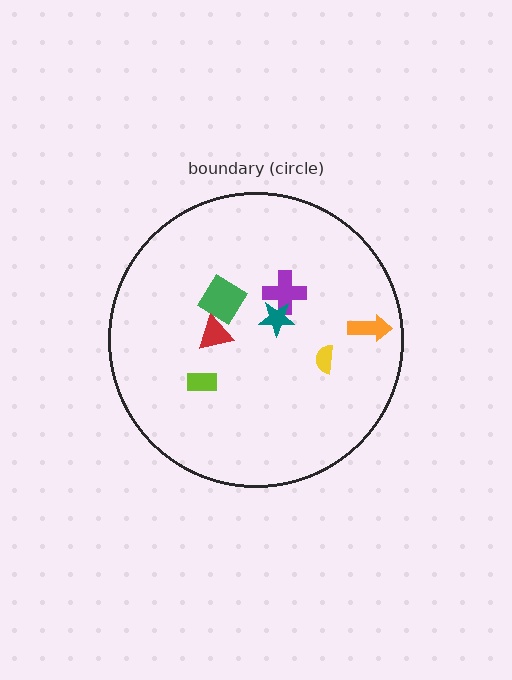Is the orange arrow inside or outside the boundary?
Inside.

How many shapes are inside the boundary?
7 inside, 0 outside.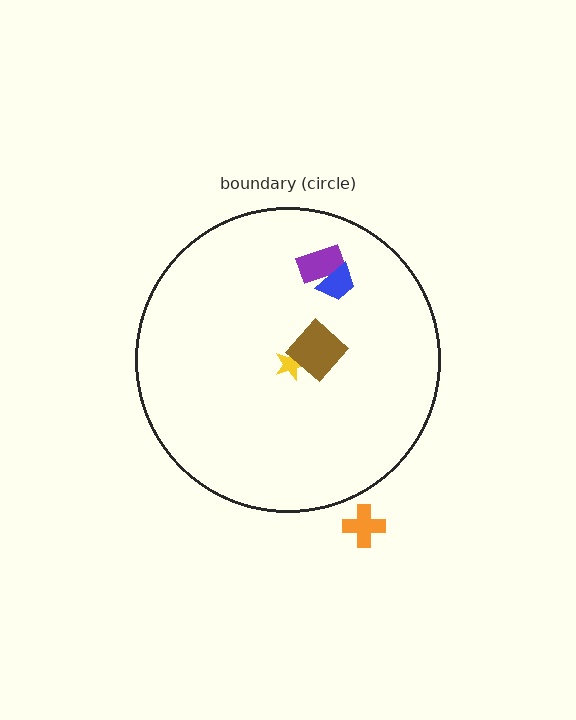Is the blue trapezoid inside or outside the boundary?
Inside.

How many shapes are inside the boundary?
4 inside, 1 outside.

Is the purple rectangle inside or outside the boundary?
Inside.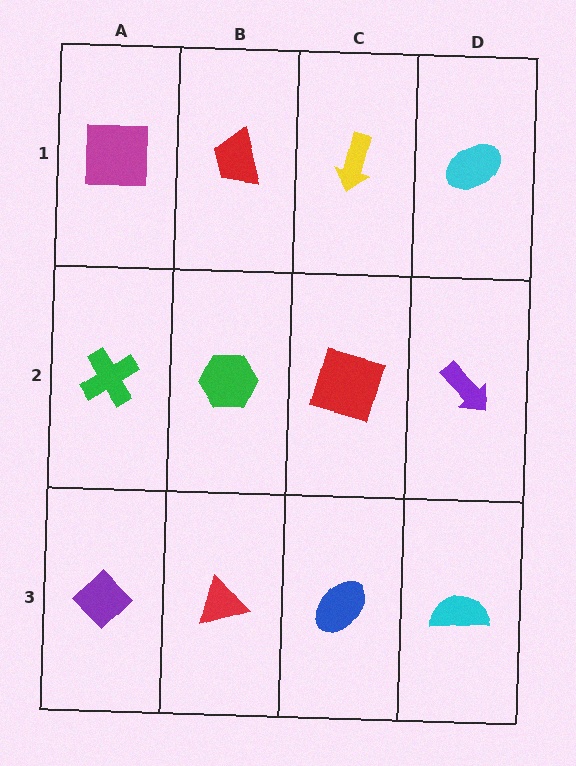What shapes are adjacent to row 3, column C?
A red square (row 2, column C), a red triangle (row 3, column B), a cyan semicircle (row 3, column D).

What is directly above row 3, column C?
A red square.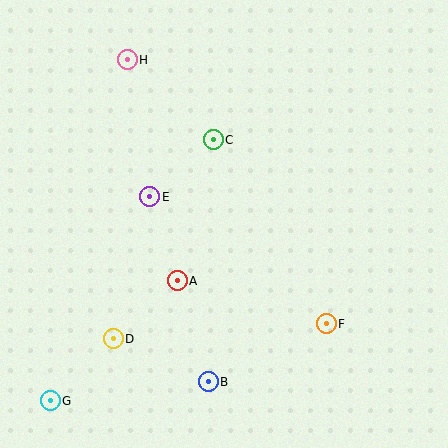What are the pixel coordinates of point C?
Point C is at (213, 140).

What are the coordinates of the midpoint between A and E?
The midpoint between A and E is at (164, 239).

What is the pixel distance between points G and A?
The distance between G and A is 175 pixels.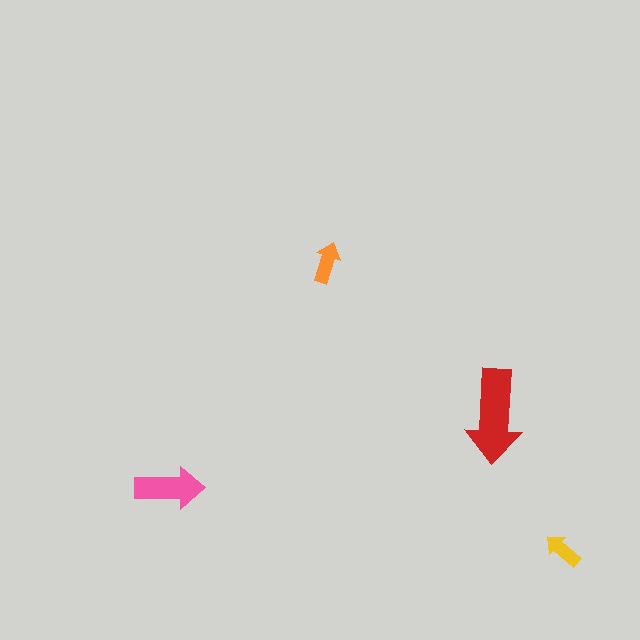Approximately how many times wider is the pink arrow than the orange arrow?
About 1.5 times wider.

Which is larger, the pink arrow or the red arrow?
The red one.